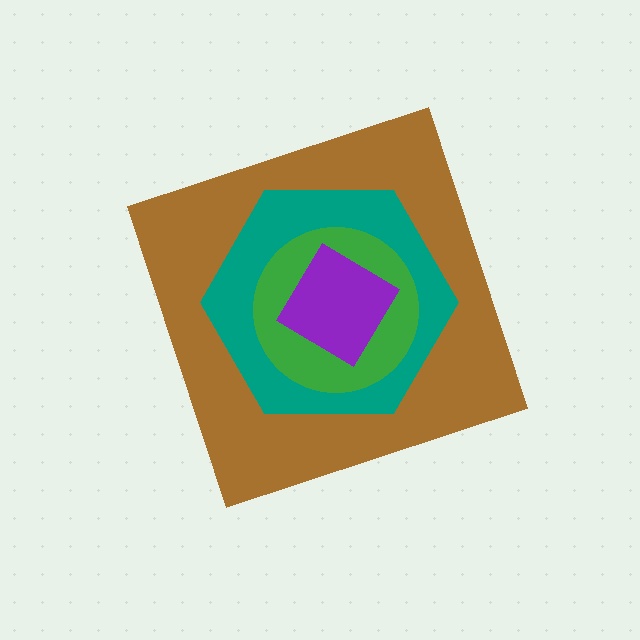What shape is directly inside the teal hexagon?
The green circle.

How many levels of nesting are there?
4.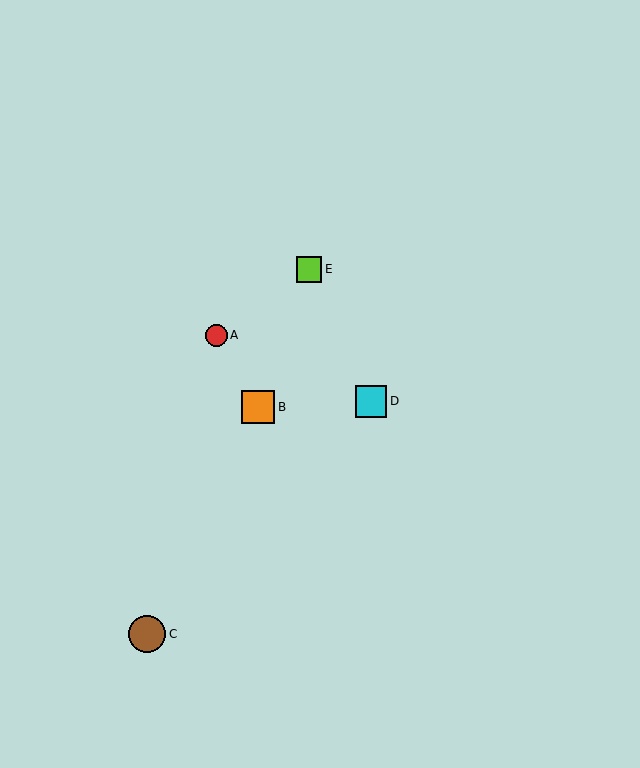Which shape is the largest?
The brown circle (labeled C) is the largest.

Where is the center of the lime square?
The center of the lime square is at (309, 269).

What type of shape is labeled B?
Shape B is an orange square.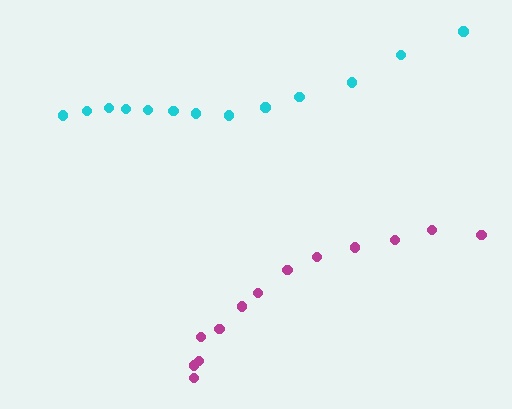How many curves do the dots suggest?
There are 2 distinct paths.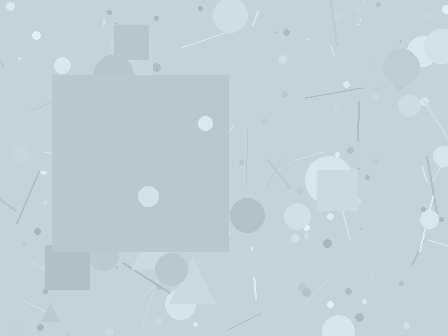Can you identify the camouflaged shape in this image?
The camouflaged shape is a square.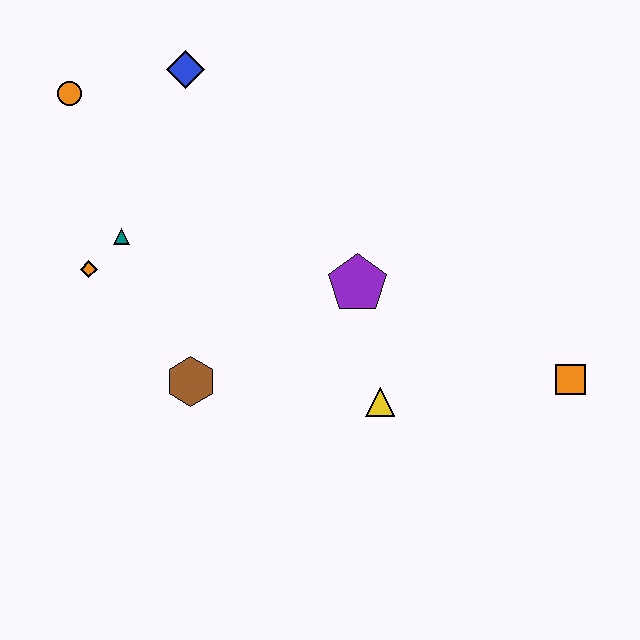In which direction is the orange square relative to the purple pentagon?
The orange square is to the right of the purple pentagon.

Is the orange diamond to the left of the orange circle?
No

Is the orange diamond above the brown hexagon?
Yes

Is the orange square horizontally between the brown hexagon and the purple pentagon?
No